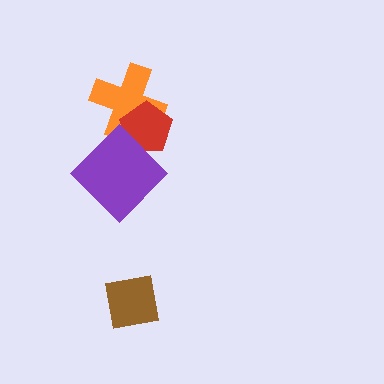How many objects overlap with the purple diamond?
2 objects overlap with the purple diamond.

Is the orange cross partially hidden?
Yes, it is partially covered by another shape.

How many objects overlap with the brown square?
0 objects overlap with the brown square.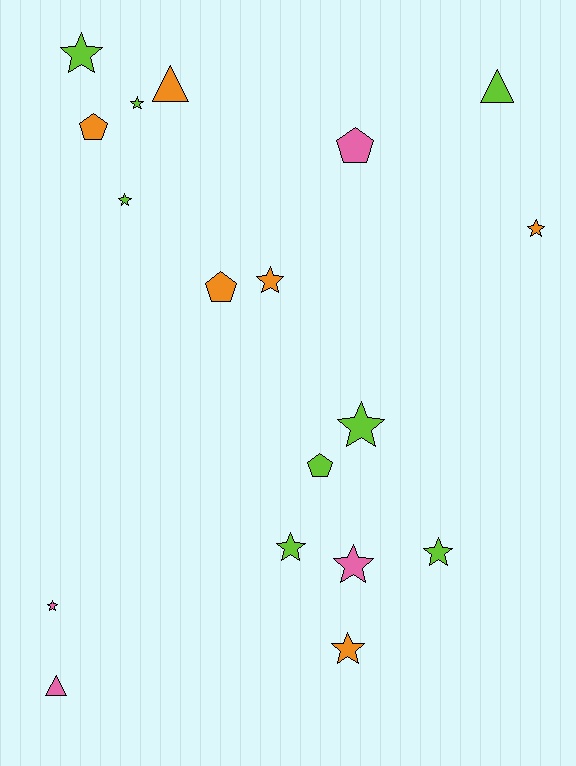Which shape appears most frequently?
Star, with 11 objects.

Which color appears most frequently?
Lime, with 8 objects.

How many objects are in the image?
There are 18 objects.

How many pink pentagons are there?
There is 1 pink pentagon.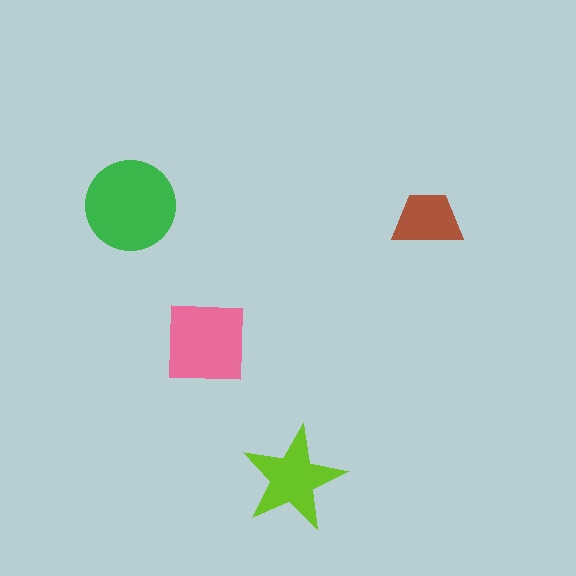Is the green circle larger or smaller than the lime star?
Larger.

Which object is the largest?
The green circle.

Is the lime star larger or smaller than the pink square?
Smaller.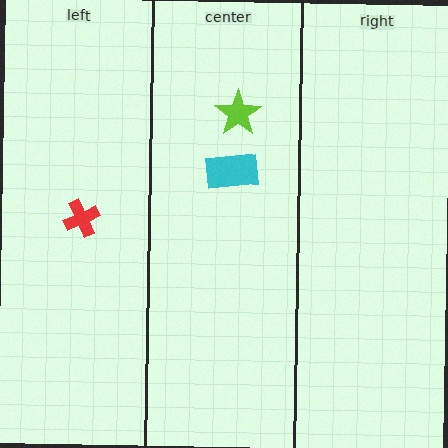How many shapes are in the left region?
1.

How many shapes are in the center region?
2.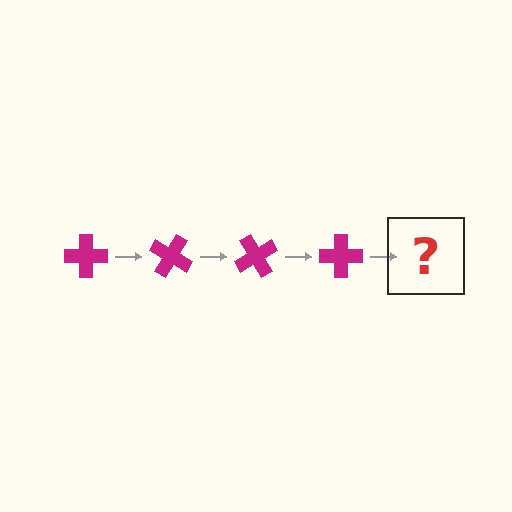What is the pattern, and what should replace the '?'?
The pattern is that the cross rotates 30 degrees each step. The '?' should be a magenta cross rotated 120 degrees.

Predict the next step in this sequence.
The next step is a magenta cross rotated 120 degrees.